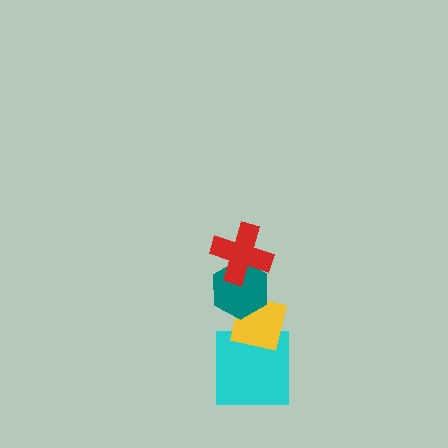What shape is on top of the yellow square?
The teal hexagon is on top of the yellow square.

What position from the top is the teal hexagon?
The teal hexagon is 2nd from the top.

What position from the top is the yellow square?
The yellow square is 3rd from the top.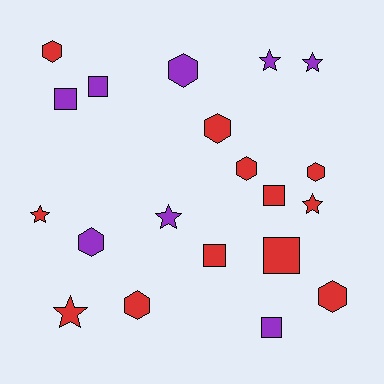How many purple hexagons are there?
There are 2 purple hexagons.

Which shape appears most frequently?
Hexagon, with 8 objects.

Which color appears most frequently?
Red, with 12 objects.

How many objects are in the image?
There are 20 objects.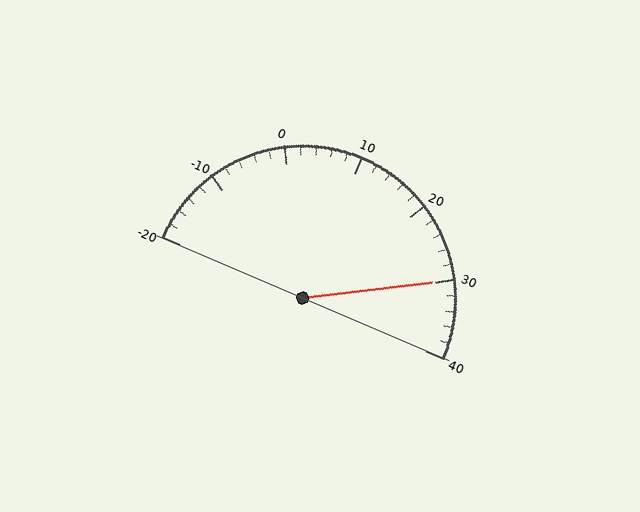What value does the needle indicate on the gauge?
The needle indicates approximately 30.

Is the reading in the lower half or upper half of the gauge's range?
The reading is in the upper half of the range (-20 to 40).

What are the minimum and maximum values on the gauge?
The gauge ranges from -20 to 40.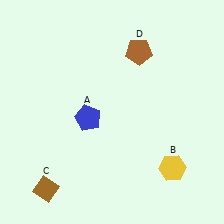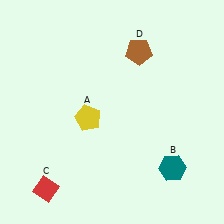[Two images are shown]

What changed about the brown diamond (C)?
In Image 1, C is brown. In Image 2, it changed to red.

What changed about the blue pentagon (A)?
In Image 1, A is blue. In Image 2, it changed to yellow.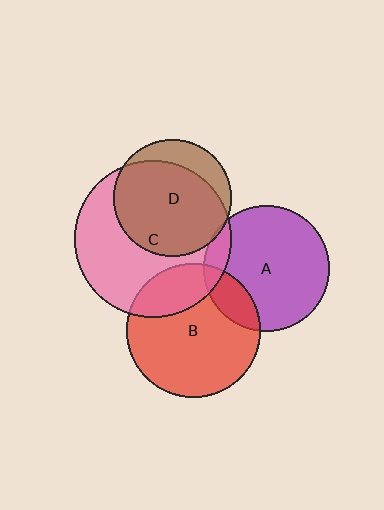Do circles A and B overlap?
Yes.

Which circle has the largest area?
Circle C (pink).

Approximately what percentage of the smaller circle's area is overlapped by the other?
Approximately 15%.